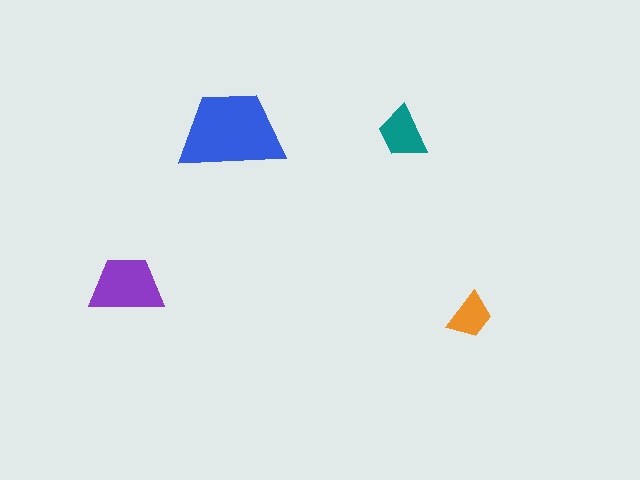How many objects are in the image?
There are 4 objects in the image.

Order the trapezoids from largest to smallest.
the blue one, the purple one, the teal one, the orange one.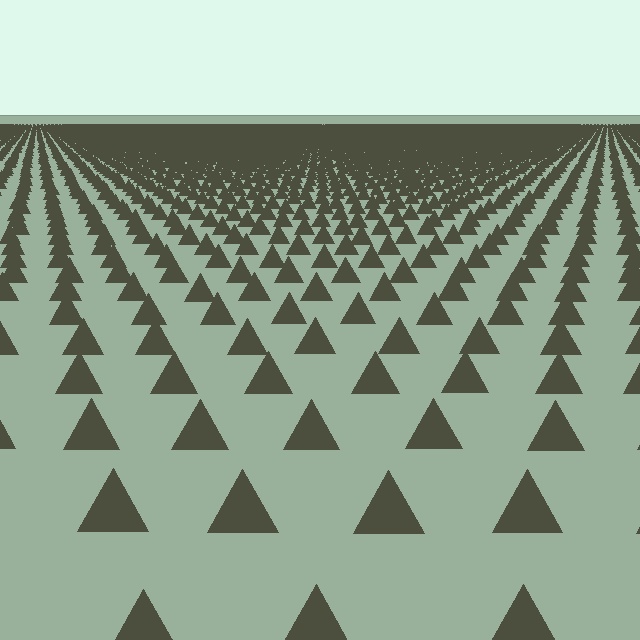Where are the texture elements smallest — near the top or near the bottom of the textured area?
Near the top.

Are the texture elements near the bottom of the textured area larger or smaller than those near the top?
Larger. Near the bottom, elements are closer to the viewer and appear at a bigger on-screen size.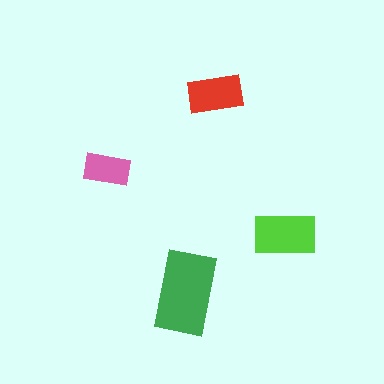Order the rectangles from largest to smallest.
the green one, the lime one, the red one, the pink one.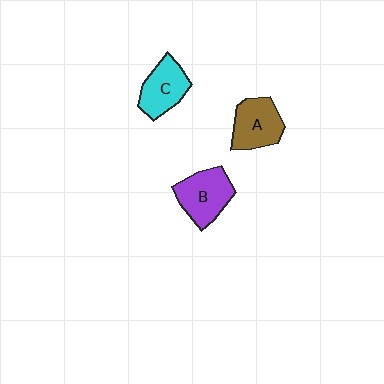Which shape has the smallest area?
Shape C (cyan).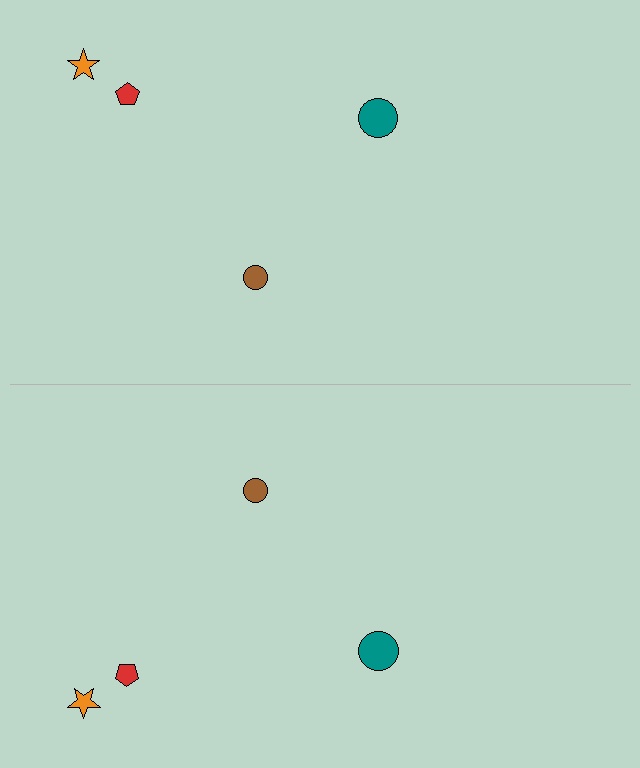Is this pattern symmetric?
Yes, this pattern has bilateral (reflection) symmetry.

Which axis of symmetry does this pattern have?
The pattern has a horizontal axis of symmetry running through the center of the image.